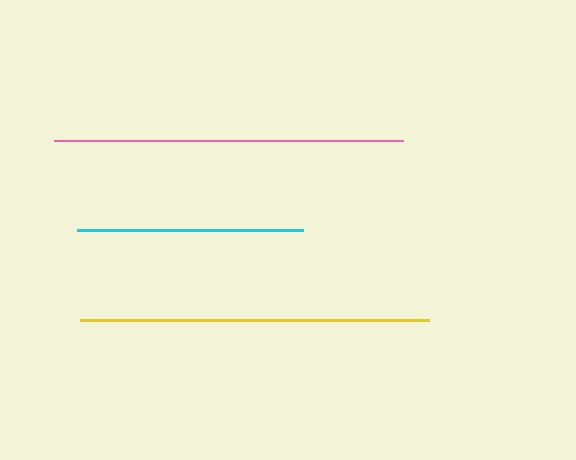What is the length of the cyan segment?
The cyan segment is approximately 225 pixels long.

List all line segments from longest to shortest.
From longest to shortest: yellow, pink, cyan.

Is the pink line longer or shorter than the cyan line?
The pink line is longer than the cyan line.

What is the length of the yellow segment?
The yellow segment is approximately 350 pixels long.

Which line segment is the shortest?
The cyan line is the shortest at approximately 225 pixels.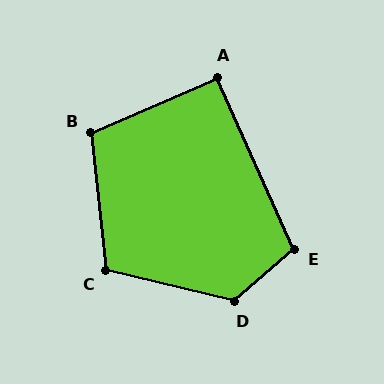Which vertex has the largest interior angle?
D, at approximately 126 degrees.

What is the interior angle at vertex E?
Approximately 107 degrees (obtuse).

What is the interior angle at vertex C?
Approximately 109 degrees (obtuse).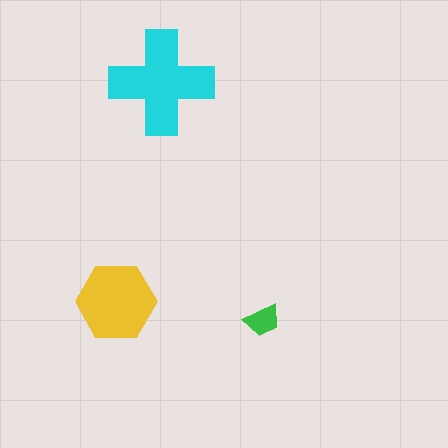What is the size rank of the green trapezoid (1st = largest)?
3rd.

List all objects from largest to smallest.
The cyan cross, the yellow hexagon, the green trapezoid.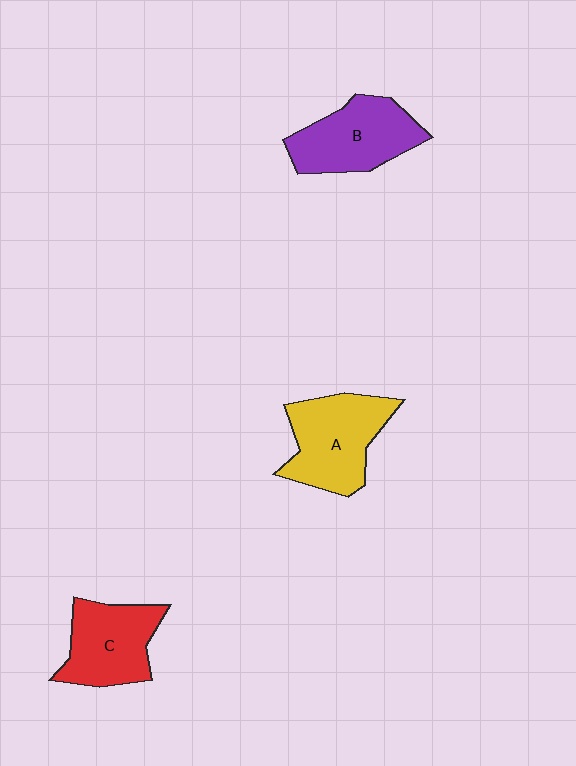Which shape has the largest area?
Shape A (yellow).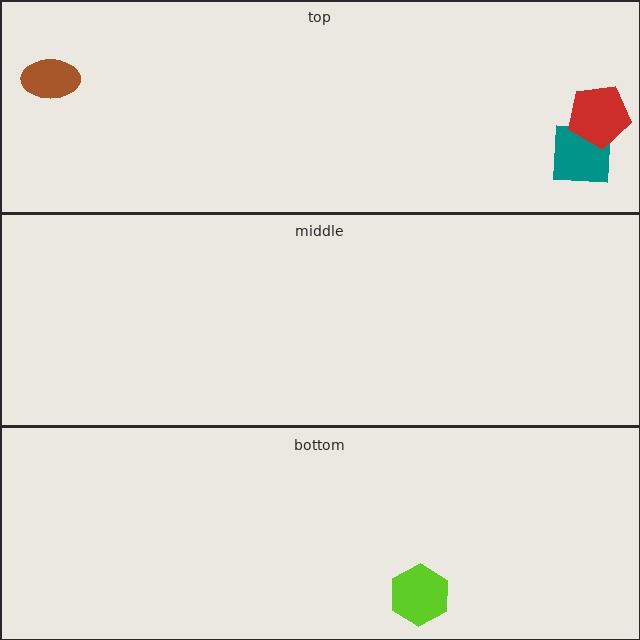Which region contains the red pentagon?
The top region.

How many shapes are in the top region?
3.